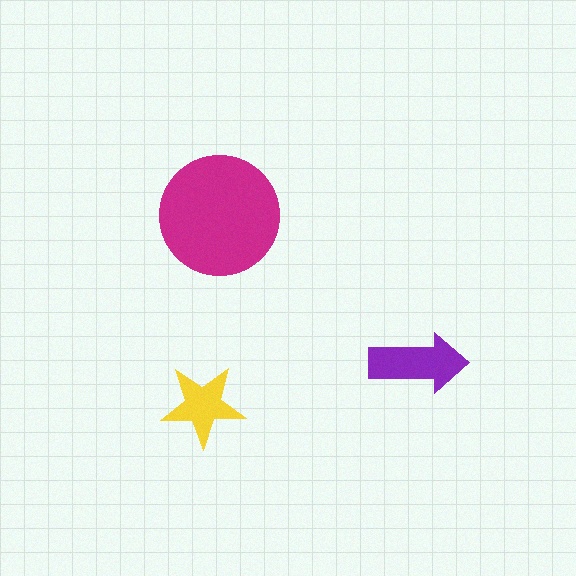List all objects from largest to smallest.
The magenta circle, the purple arrow, the yellow star.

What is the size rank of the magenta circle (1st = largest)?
1st.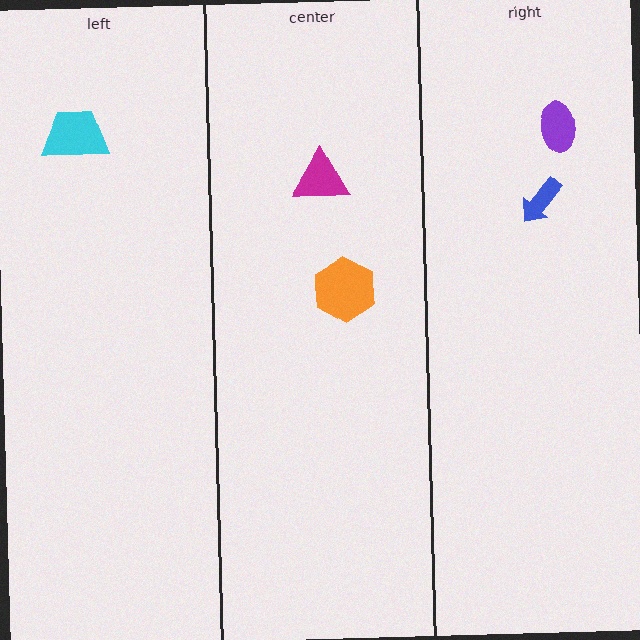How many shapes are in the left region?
1.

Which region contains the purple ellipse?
The right region.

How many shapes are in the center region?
2.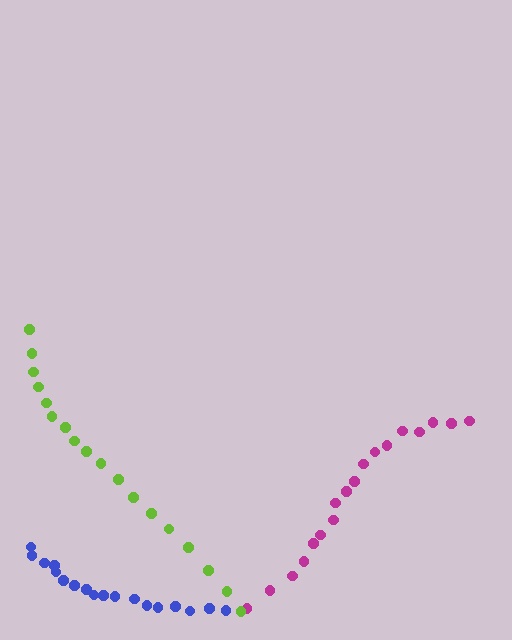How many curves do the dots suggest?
There are 3 distinct paths.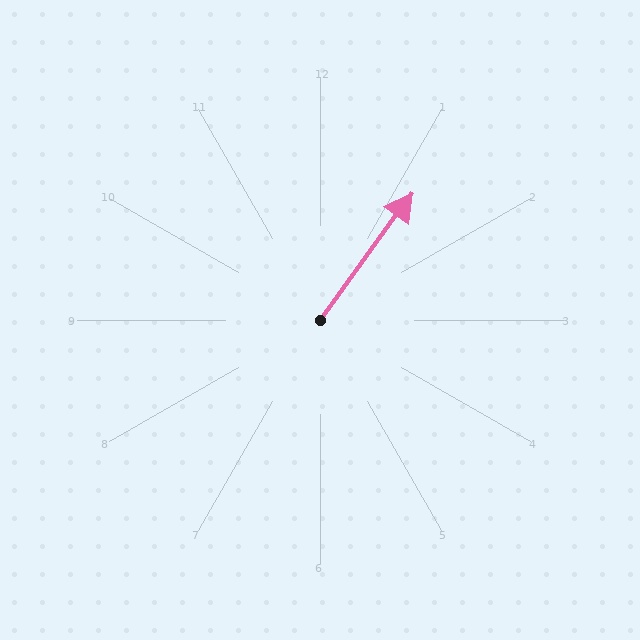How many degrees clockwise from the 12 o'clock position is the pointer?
Approximately 36 degrees.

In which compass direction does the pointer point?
Northeast.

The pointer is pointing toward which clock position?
Roughly 1 o'clock.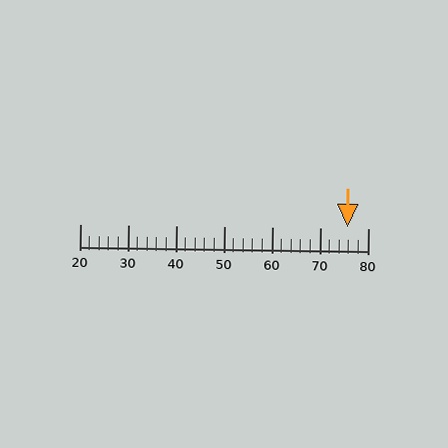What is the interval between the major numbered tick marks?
The major tick marks are spaced 10 units apart.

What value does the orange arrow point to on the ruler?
The orange arrow points to approximately 76.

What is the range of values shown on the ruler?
The ruler shows values from 20 to 80.